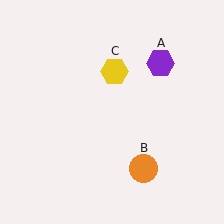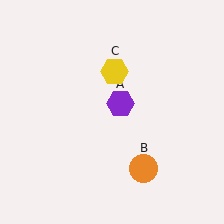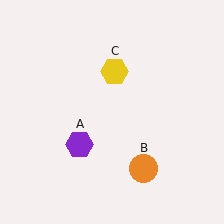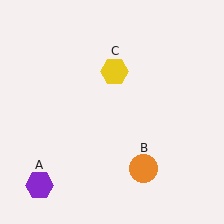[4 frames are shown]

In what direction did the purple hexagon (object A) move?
The purple hexagon (object A) moved down and to the left.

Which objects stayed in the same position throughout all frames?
Orange circle (object B) and yellow hexagon (object C) remained stationary.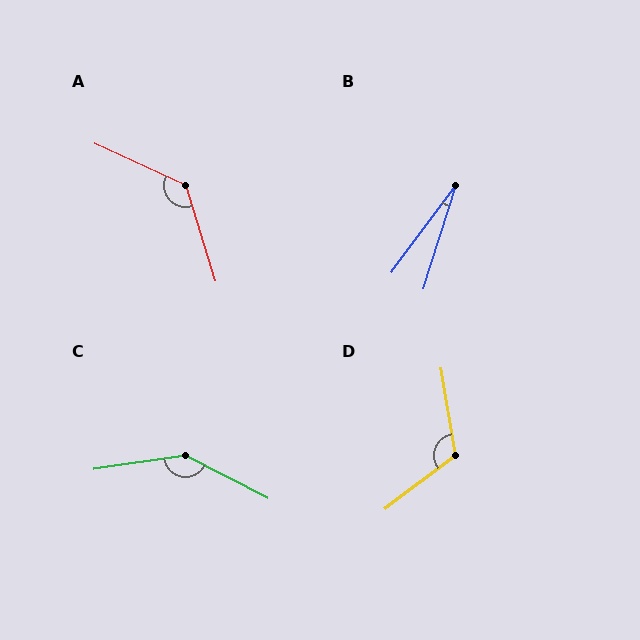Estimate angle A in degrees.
Approximately 132 degrees.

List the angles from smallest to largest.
B (19°), D (118°), A (132°), C (144°).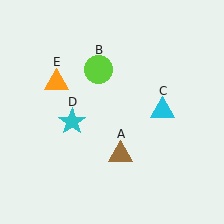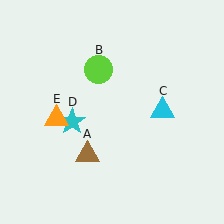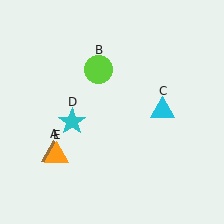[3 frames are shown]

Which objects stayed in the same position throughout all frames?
Lime circle (object B) and cyan triangle (object C) and cyan star (object D) remained stationary.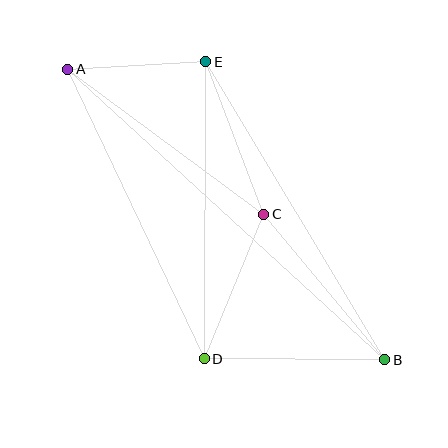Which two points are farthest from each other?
Points A and B are farthest from each other.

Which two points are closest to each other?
Points A and E are closest to each other.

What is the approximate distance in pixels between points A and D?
The distance between A and D is approximately 320 pixels.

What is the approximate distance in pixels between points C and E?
The distance between C and E is approximately 163 pixels.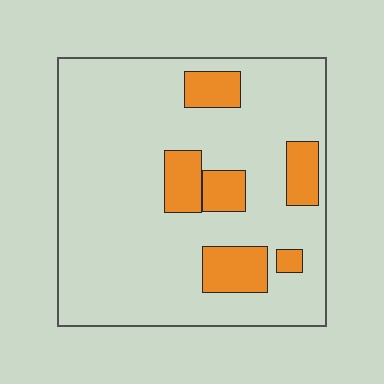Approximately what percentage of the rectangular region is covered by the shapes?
Approximately 15%.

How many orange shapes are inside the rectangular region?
6.